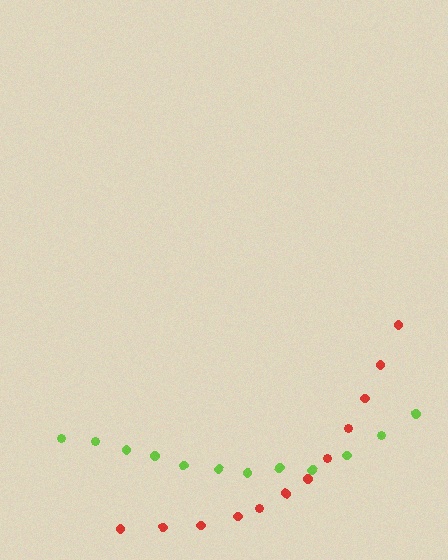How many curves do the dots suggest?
There are 2 distinct paths.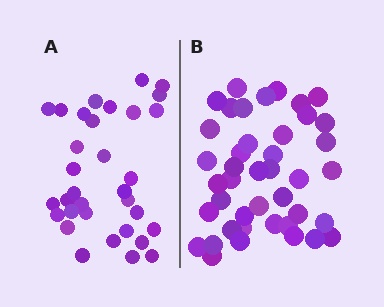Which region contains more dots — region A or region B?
Region B (the right region) has more dots.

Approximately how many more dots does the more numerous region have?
Region B has roughly 8 or so more dots than region A.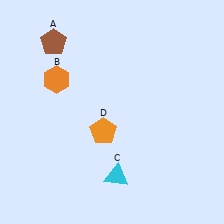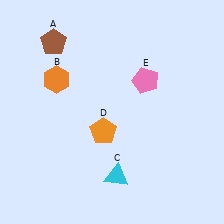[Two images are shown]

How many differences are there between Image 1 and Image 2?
There is 1 difference between the two images.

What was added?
A pink pentagon (E) was added in Image 2.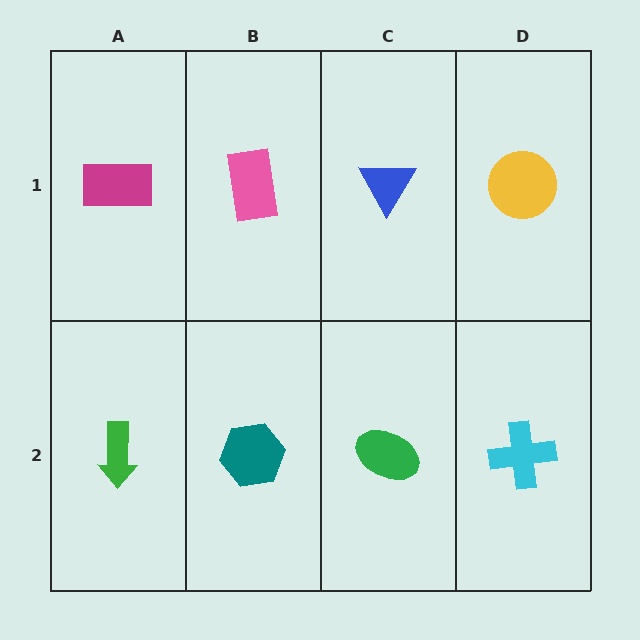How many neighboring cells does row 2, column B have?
3.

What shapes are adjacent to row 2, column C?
A blue triangle (row 1, column C), a teal hexagon (row 2, column B), a cyan cross (row 2, column D).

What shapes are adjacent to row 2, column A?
A magenta rectangle (row 1, column A), a teal hexagon (row 2, column B).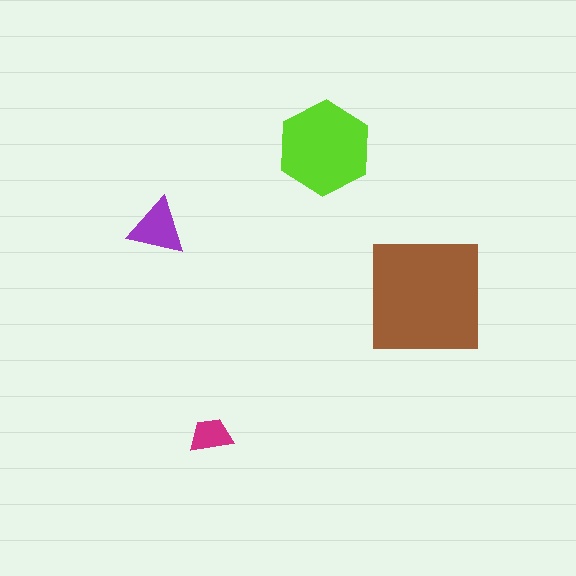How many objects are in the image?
There are 4 objects in the image.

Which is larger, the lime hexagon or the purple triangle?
The lime hexagon.